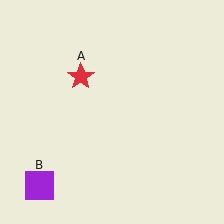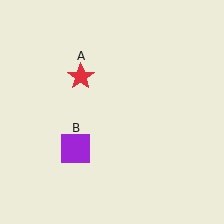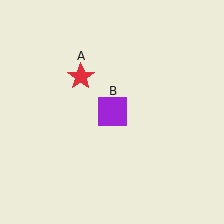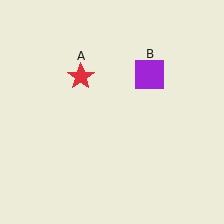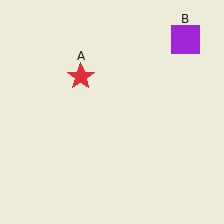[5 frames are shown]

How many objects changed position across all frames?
1 object changed position: purple square (object B).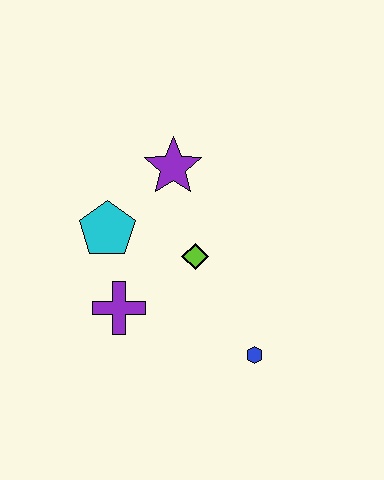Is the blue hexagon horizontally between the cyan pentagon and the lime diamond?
No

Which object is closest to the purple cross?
The cyan pentagon is closest to the purple cross.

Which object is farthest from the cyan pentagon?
The blue hexagon is farthest from the cyan pentagon.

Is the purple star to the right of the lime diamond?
No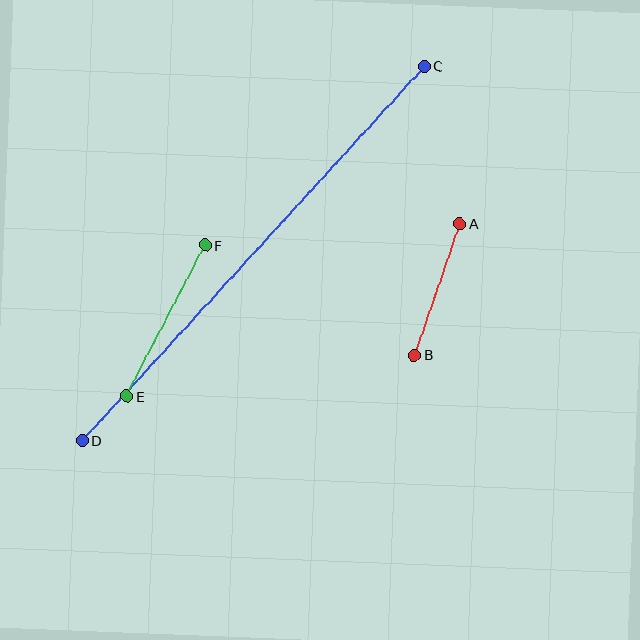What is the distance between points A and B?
The distance is approximately 139 pixels.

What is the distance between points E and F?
The distance is approximately 170 pixels.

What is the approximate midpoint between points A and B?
The midpoint is at approximately (437, 289) pixels.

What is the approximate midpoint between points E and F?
The midpoint is at approximately (166, 321) pixels.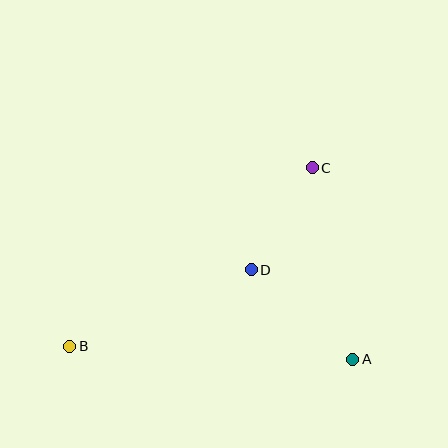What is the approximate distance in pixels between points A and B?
The distance between A and B is approximately 283 pixels.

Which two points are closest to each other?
Points C and D are closest to each other.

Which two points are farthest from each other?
Points B and C are farthest from each other.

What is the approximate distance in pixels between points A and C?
The distance between A and C is approximately 196 pixels.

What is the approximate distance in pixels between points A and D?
The distance between A and D is approximately 135 pixels.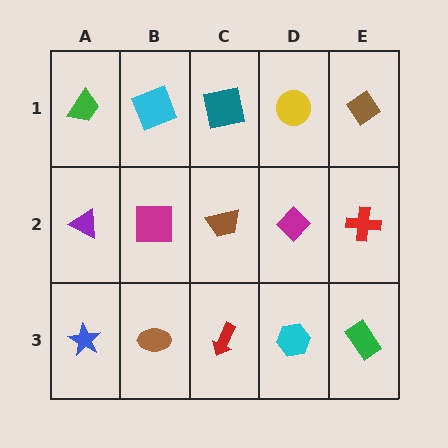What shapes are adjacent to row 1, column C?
A brown trapezoid (row 2, column C), a cyan square (row 1, column B), a yellow circle (row 1, column D).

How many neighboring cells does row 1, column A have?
2.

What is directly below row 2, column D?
A cyan hexagon.